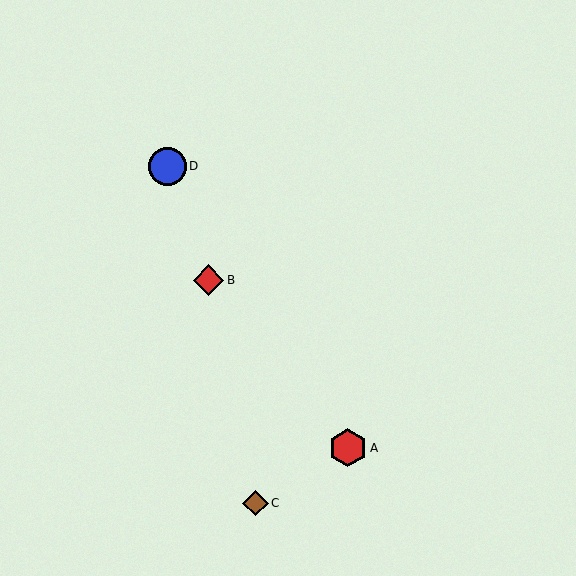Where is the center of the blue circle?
The center of the blue circle is at (167, 167).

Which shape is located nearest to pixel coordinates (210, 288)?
The red diamond (labeled B) at (209, 280) is nearest to that location.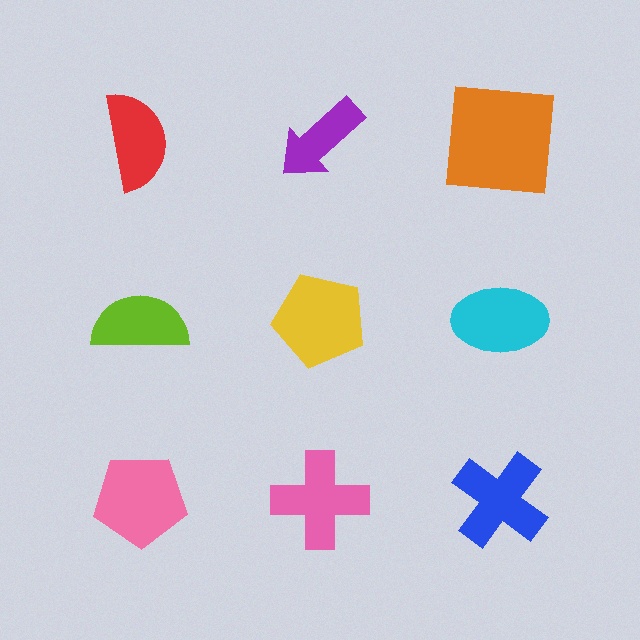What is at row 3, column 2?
A pink cross.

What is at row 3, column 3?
A blue cross.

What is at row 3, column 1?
A pink pentagon.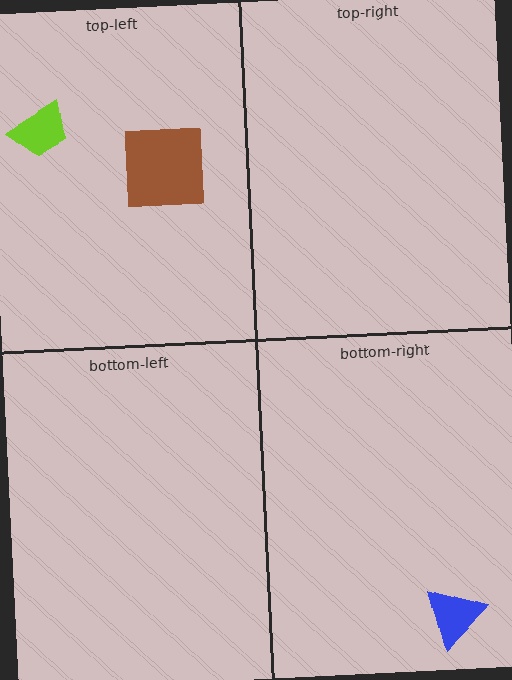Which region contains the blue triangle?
The bottom-right region.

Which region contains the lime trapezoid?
The top-left region.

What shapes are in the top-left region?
The brown square, the lime trapezoid.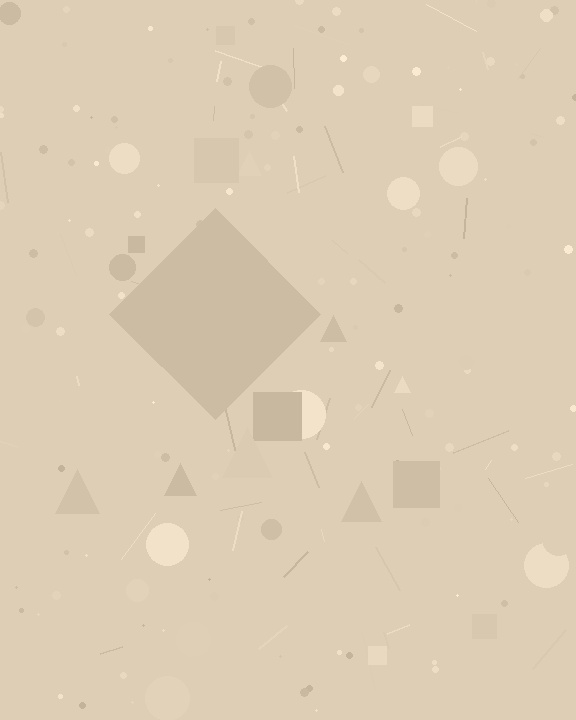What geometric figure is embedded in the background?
A diamond is embedded in the background.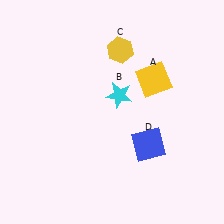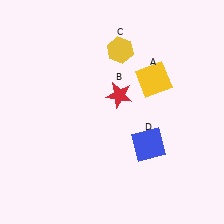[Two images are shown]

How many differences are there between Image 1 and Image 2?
There is 1 difference between the two images.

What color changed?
The star (B) changed from cyan in Image 1 to red in Image 2.